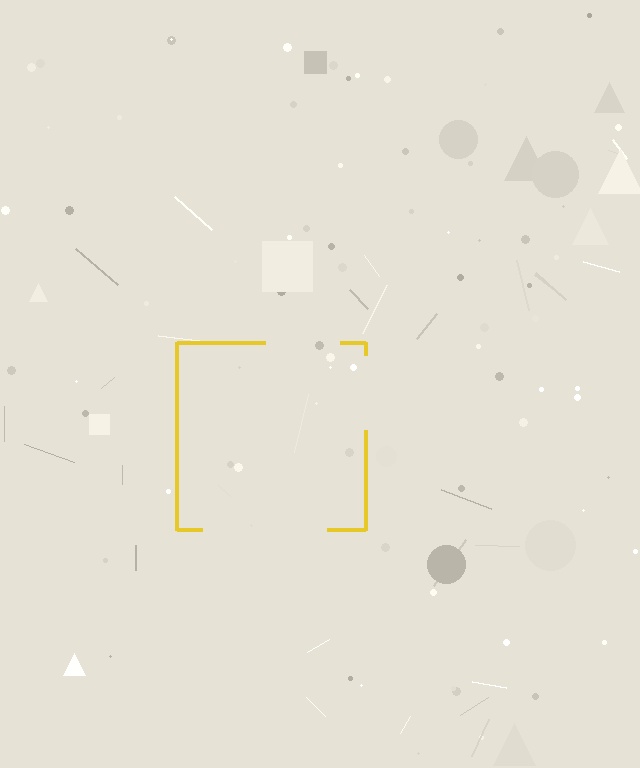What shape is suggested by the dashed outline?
The dashed outline suggests a square.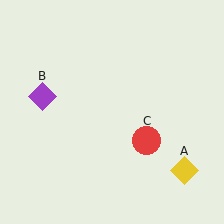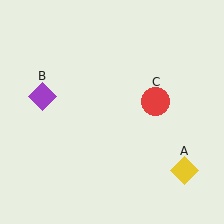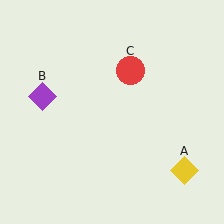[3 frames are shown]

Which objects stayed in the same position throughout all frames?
Yellow diamond (object A) and purple diamond (object B) remained stationary.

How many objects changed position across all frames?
1 object changed position: red circle (object C).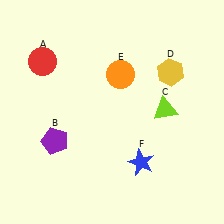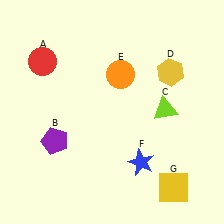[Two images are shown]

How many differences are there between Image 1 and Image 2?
There is 1 difference between the two images.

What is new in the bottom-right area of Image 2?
A yellow square (G) was added in the bottom-right area of Image 2.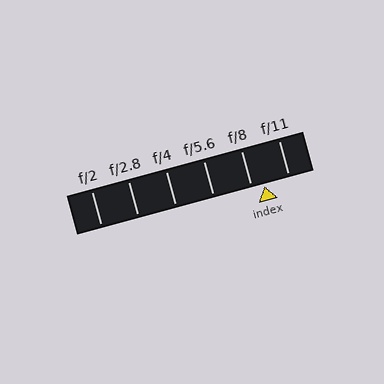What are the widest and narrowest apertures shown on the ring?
The widest aperture shown is f/2 and the narrowest is f/11.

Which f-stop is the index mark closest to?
The index mark is closest to f/8.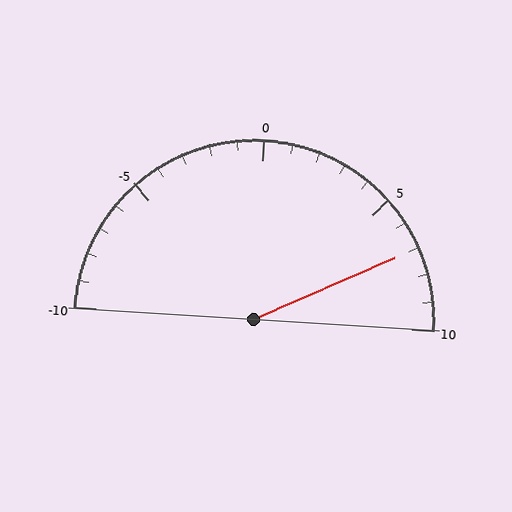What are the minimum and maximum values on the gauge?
The gauge ranges from -10 to 10.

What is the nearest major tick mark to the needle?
The nearest major tick mark is 5.